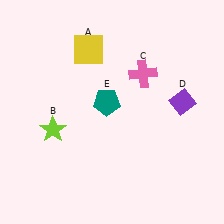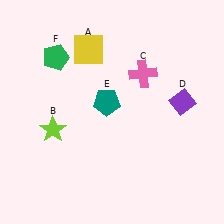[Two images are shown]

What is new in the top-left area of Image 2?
A green pentagon (F) was added in the top-left area of Image 2.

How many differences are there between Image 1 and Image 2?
There is 1 difference between the two images.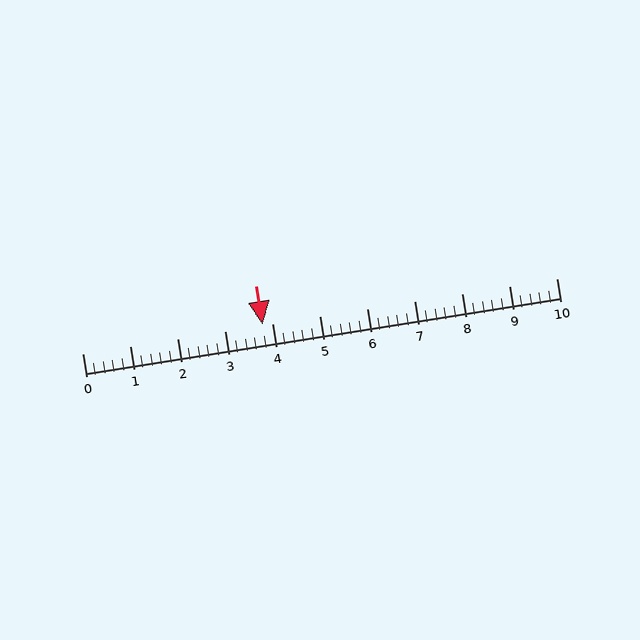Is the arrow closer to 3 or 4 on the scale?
The arrow is closer to 4.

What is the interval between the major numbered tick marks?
The major tick marks are spaced 1 units apart.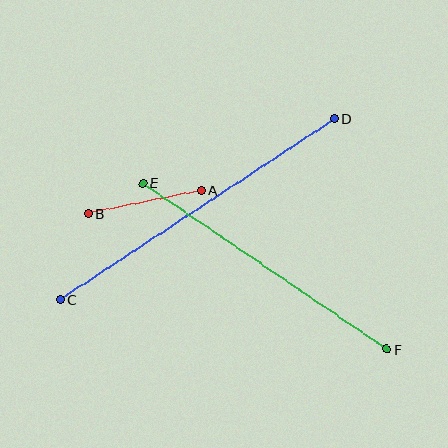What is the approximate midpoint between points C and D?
The midpoint is at approximately (197, 209) pixels.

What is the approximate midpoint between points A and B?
The midpoint is at approximately (145, 202) pixels.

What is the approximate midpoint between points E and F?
The midpoint is at approximately (265, 266) pixels.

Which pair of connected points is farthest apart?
Points C and D are farthest apart.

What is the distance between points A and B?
The distance is approximately 115 pixels.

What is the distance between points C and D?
The distance is approximately 329 pixels.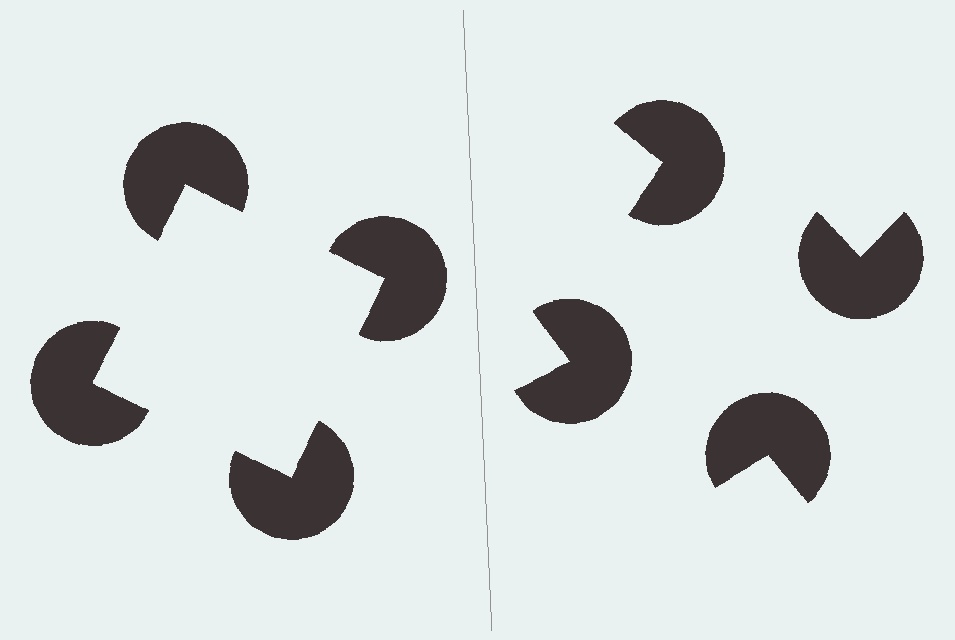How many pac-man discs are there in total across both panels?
8 — 4 on each side.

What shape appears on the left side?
An illusory square.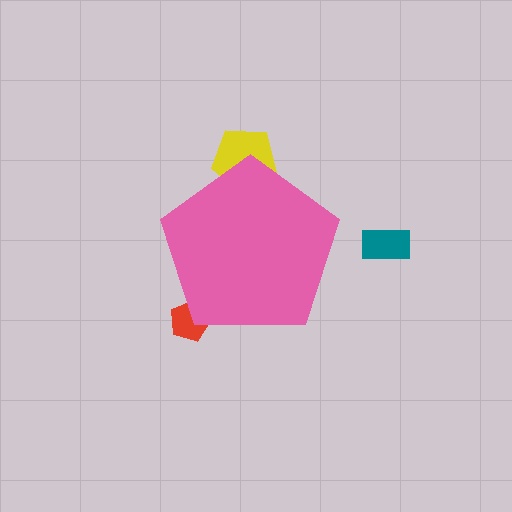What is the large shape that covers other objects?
A pink pentagon.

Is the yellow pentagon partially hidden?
Yes, the yellow pentagon is partially hidden behind the pink pentagon.